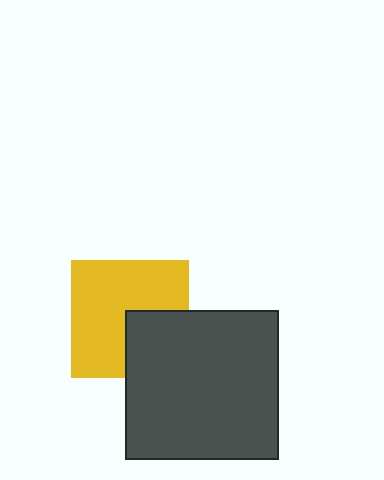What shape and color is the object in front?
The object in front is a dark gray rectangle.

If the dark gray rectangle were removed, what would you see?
You would see the complete yellow square.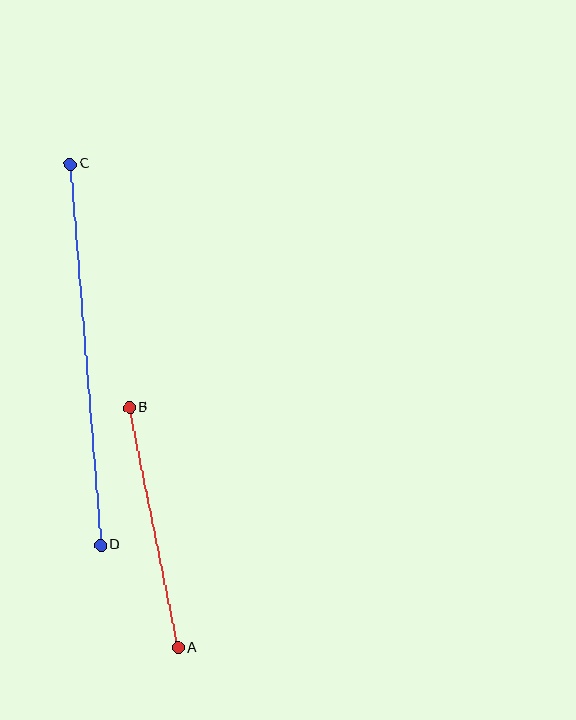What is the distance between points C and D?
The distance is approximately 382 pixels.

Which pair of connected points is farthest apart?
Points C and D are farthest apart.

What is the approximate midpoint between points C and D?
The midpoint is at approximately (86, 355) pixels.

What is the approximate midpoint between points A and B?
The midpoint is at approximately (154, 528) pixels.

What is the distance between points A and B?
The distance is approximately 245 pixels.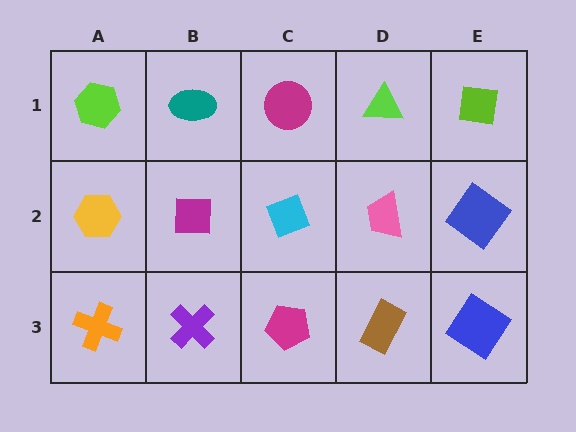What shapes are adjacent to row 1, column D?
A pink trapezoid (row 2, column D), a magenta circle (row 1, column C), a lime square (row 1, column E).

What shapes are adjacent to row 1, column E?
A blue diamond (row 2, column E), a lime triangle (row 1, column D).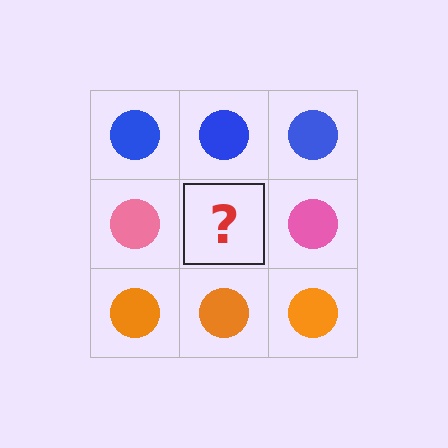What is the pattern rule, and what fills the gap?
The rule is that each row has a consistent color. The gap should be filled with a pink circle.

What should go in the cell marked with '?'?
The missing cell should contain a pink circle.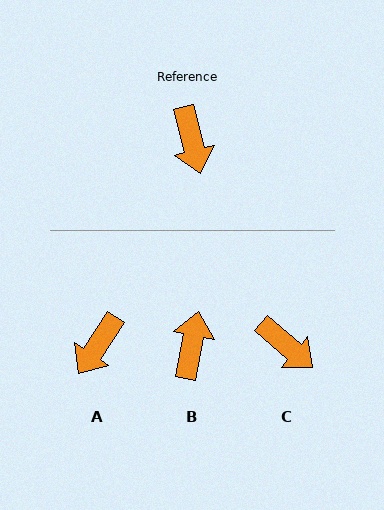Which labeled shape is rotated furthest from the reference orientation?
B, about 155 degrees away.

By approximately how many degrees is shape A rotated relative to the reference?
Approximately 47 degrees clockwise.